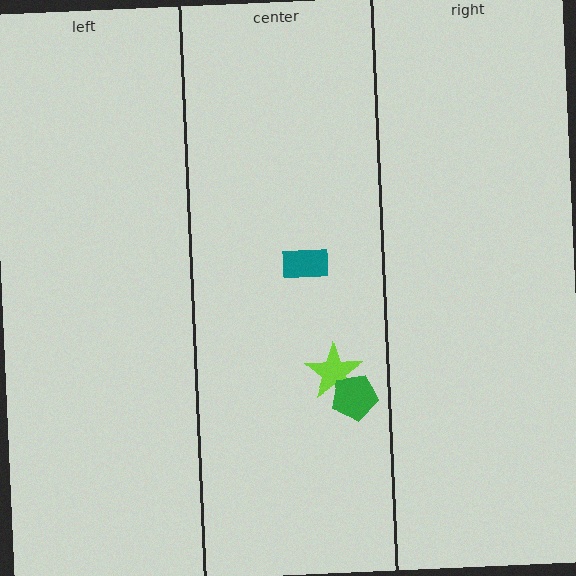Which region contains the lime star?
The center region.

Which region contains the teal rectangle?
The center region.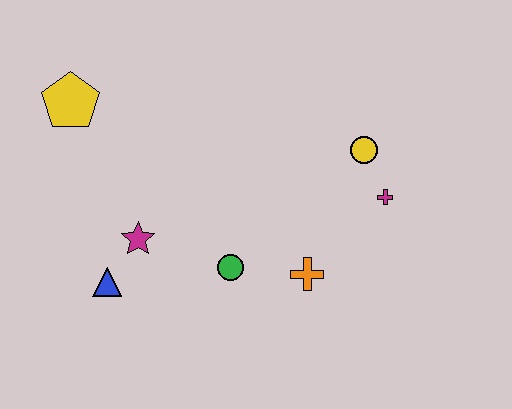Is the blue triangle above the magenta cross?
No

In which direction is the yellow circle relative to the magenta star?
The yellow circle is to the right of the magenta star.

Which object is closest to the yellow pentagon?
The magenta star is closest to the yellow pentagon.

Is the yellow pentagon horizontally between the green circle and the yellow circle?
No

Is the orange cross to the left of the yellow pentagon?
No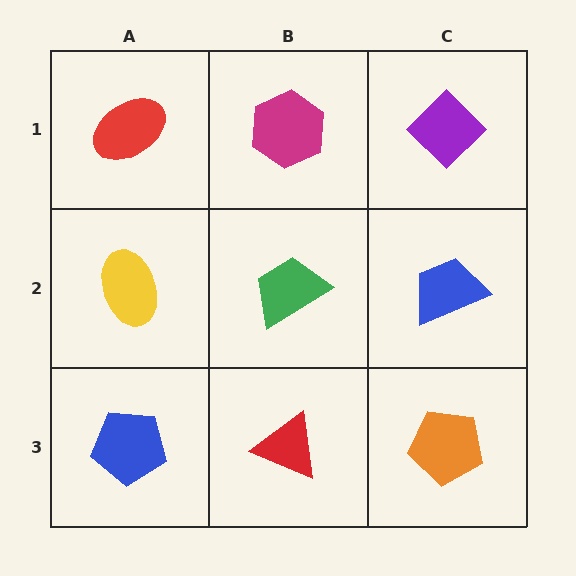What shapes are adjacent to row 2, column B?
A magenta hexagon (row 1, column B), a red triangle (row 3, column B), a yellow ellipse (row 2, column A), a blue trapezoid (row 2, column C).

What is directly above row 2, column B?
A magenta hexagon.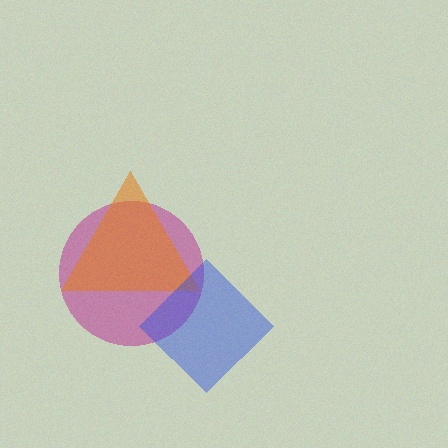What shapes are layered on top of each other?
The layered shapes are: a magenta circle, an orange triangle, a blue diamond.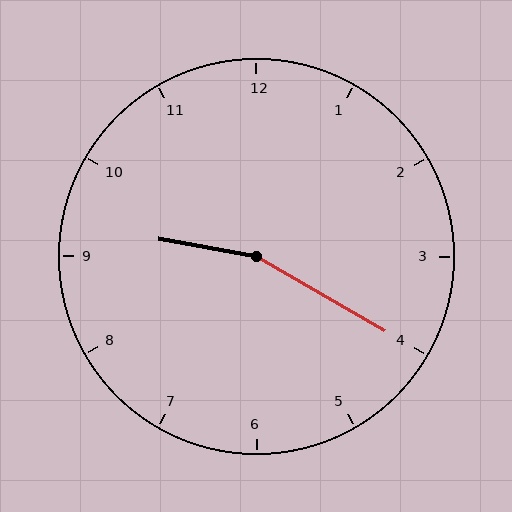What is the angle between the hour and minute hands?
Approximately 160 degrees.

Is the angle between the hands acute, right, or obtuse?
It is obtuse.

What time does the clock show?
9:20.